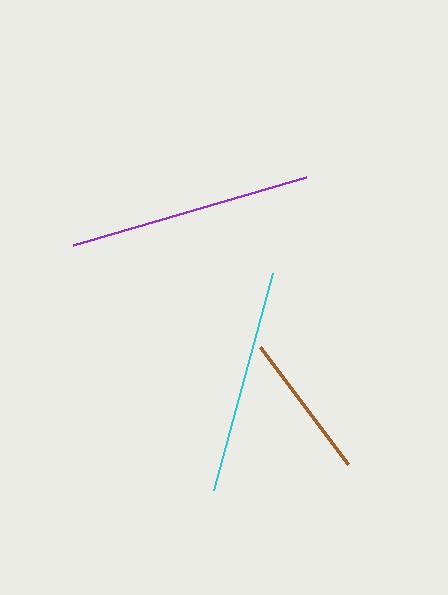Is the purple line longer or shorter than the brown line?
The purple line is longer than the brown line.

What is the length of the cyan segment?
The cyan segment is approximately 225 pixels long.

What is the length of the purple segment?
The purple segment is approximately 243 pixels long.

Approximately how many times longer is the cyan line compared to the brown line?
The cyan line is approximately 1.5 times the length of the brown line.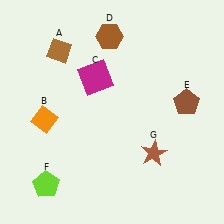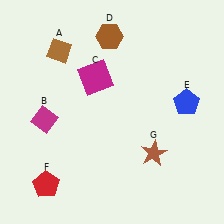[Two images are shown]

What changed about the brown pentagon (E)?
In Image 1, E is brown. In Image 2, it changed to blue.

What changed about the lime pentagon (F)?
In Image 1, F is lime. In Image 2, it changed to red.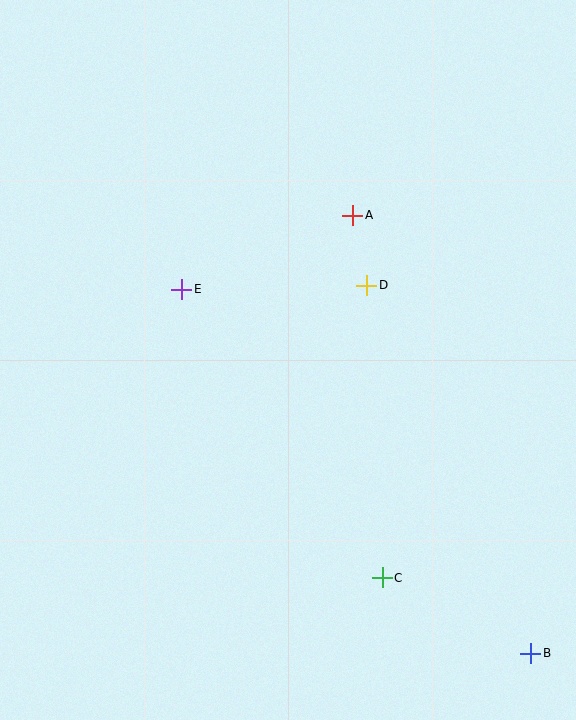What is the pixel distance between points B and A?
The distance between B and A is 473 pixels.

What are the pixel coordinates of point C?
Point C is at (382, 578).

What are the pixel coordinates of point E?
Point E is at (182, 289).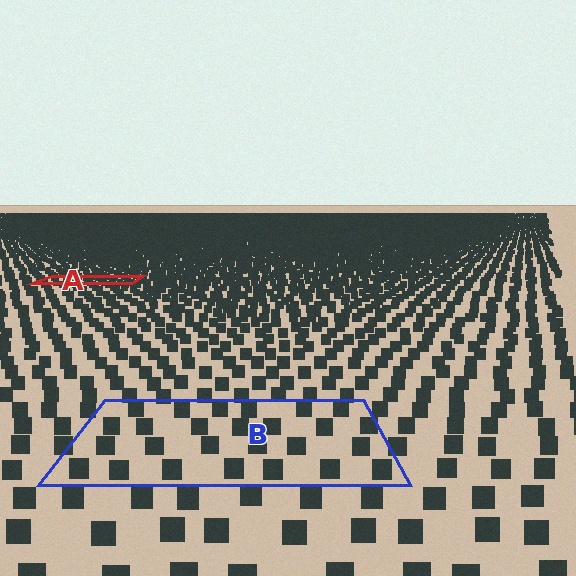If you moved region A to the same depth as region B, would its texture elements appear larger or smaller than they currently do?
They would appear larger. At a closer depth, the same texture elements are projected at a bigger on-screen size.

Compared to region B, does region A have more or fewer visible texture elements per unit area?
Region A has more texture elements per unit area — they are packed more densely because it is farther away.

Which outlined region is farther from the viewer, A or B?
Region A is farther from the viewer — the texture elements inside it appear smaller and more densely packed.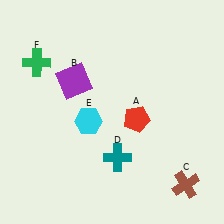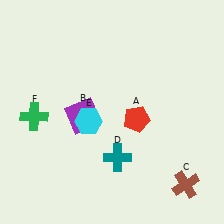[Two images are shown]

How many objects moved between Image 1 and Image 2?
2 objects moved between the two images.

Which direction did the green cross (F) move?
The green cross (F) moved down.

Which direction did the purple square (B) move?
The purple square (B) moved down.